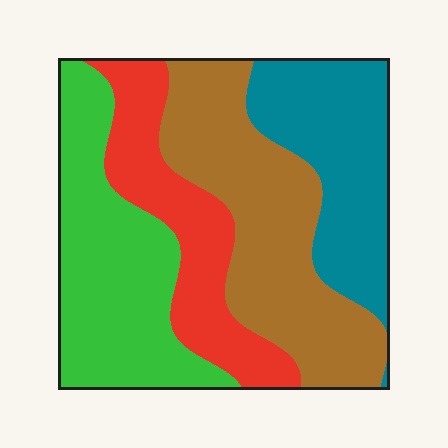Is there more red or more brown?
Brown.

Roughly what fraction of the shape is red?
Red takes up about one fifth (1/5) of the shape.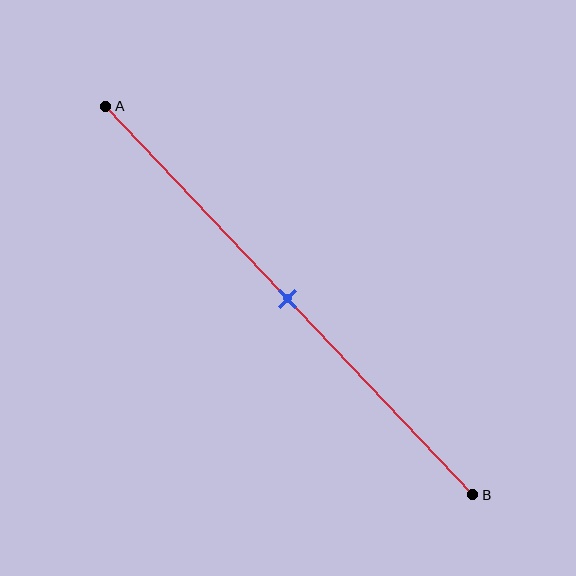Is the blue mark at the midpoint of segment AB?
Yes, the mark is approximately at the midpoint.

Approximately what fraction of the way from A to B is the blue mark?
The blue mark is approximately 50% of the way from A to B.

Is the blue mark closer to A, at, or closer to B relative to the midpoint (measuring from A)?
The blue mark is approximately at the midpoint of segment AB.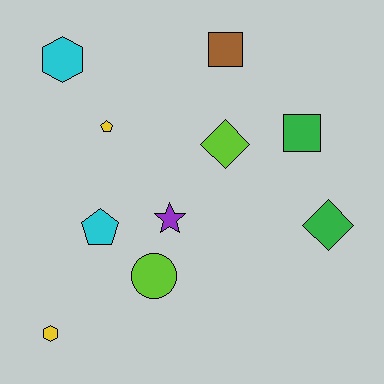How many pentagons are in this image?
There are 2 pentagons.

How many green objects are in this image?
There are 2 green objects.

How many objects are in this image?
There are 10 objects.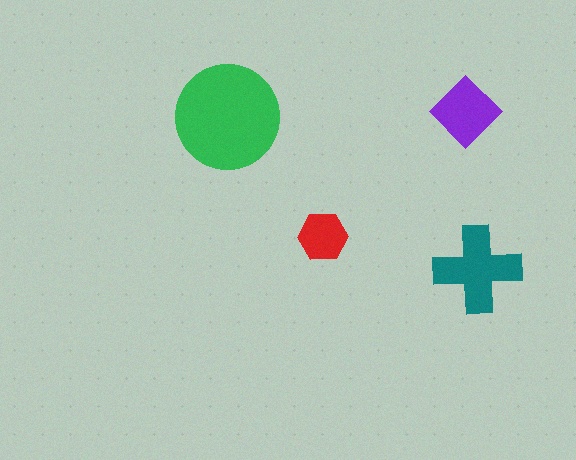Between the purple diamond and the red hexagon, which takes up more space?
The purple diamond.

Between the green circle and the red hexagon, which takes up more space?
The green circle.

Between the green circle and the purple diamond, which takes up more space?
The green circle.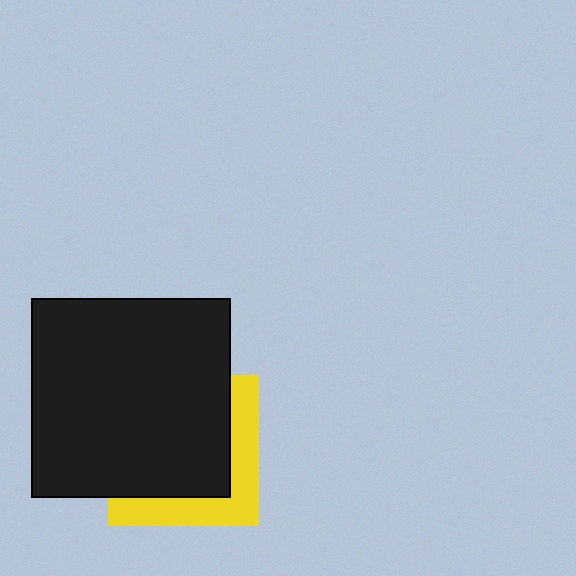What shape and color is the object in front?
The object in front is a black square.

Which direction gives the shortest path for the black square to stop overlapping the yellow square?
Moving toward the upper-left gives the shortest separation.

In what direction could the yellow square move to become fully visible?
The yellow square could move toward the lower-right. That would shift it out from behind the black square entirely.